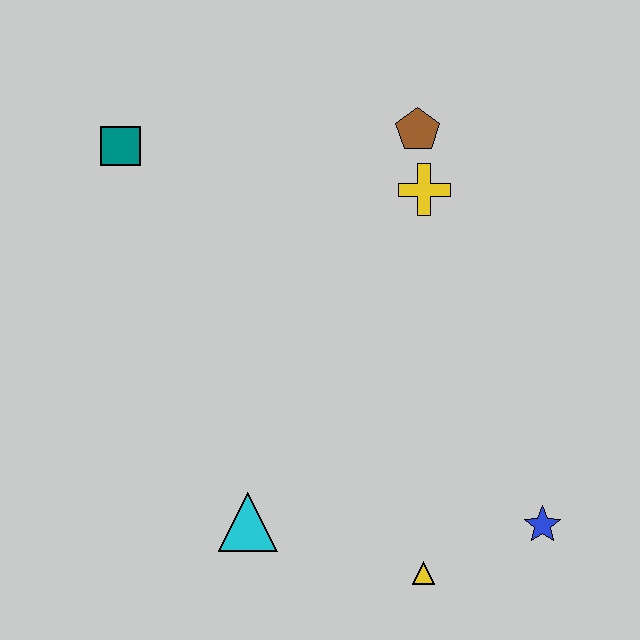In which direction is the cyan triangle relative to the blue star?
The cyan triangle is to the left of the blue star.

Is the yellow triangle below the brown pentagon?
Yes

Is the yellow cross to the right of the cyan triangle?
Yes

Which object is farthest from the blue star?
The teal square is farthest from the blue star.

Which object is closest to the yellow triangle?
The blue star is closest to the yellow triangle.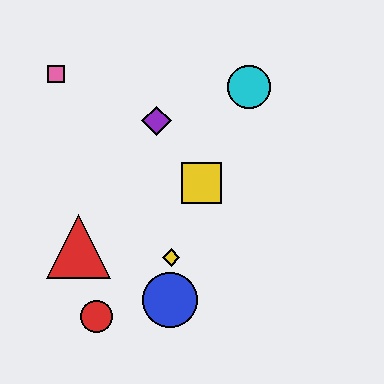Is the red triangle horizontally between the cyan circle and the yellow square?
No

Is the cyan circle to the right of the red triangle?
Yes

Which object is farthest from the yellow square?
The pink square is farthest from the yellow square.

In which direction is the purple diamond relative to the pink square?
The purple diamond is to the right of the pink square.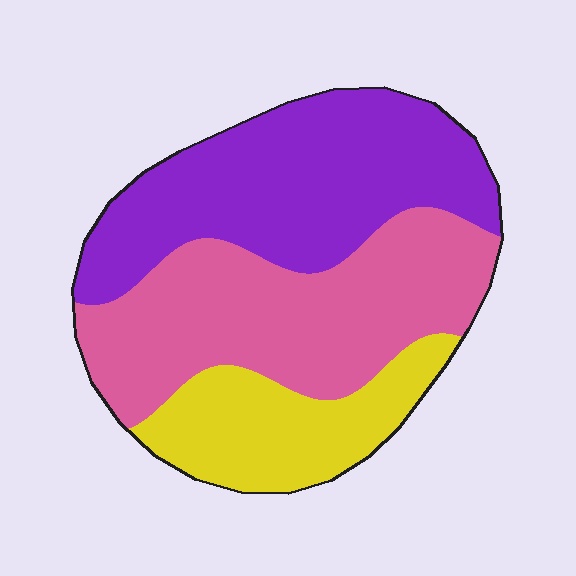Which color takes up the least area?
Yellow, at roughly 20%.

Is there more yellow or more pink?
Pink.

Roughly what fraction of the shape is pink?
Pink takes up about two fifths (2/5) of the shape.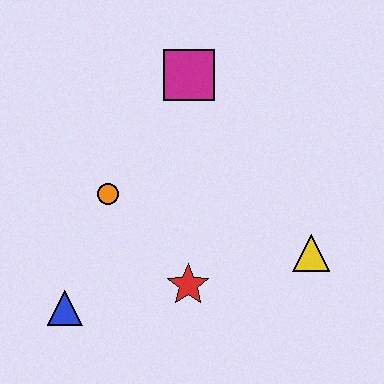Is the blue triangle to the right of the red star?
No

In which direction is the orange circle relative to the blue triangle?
The orange circle is above the blue triangle.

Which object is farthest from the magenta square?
The blue triangle is farthest from the magenta square.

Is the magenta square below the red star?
No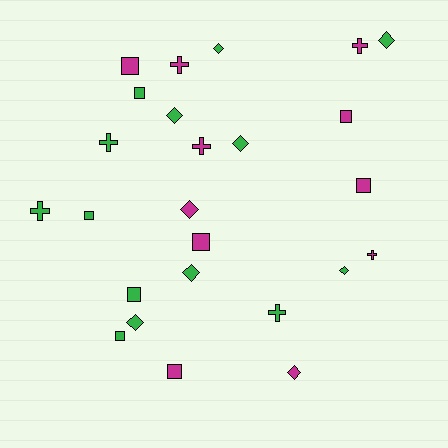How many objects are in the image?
There are 25 objects.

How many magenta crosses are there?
There are 4 magenta crosses.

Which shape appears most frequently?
Diamond, with 9 objects.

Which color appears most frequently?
Green, with 14 objects.